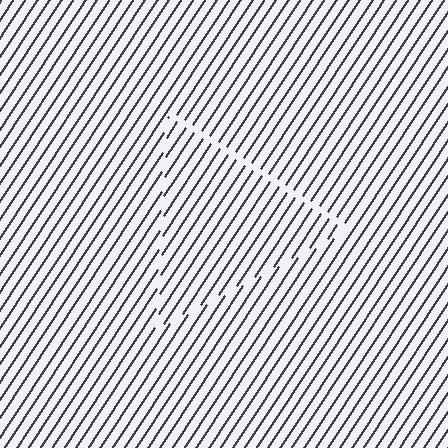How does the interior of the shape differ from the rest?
The interior of the shape contains the same grating, shifted by half a period — the contour is defined by the phase discontinuity where line-ends from the inner and outer gratings abut.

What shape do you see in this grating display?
An illusory triangle. The interior of the shape contains the same grating, shifted by half a period — the contour is defined by the phase discontinuity where line-ends from the inner and outer gratings abut.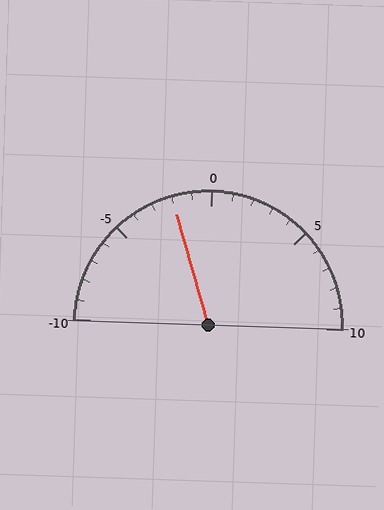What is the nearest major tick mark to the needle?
The nearest major tick mark is 0.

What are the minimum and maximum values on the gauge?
The gauge ranges from -10 to 10.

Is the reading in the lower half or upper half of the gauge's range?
The reading is in the lower half of the range (-10 to 10).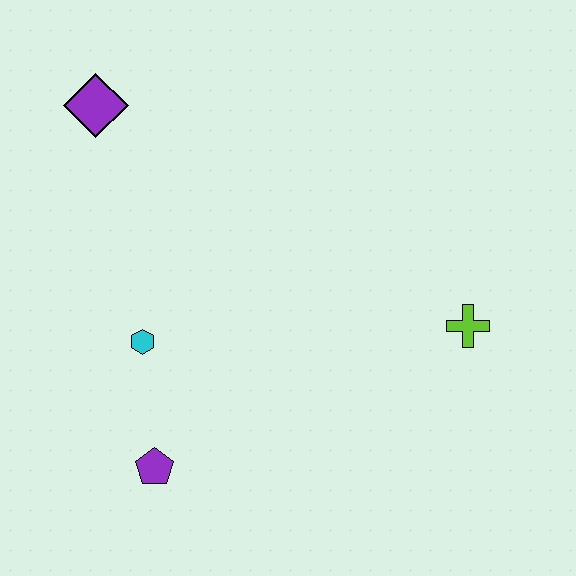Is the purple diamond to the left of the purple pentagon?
Yes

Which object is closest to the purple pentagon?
The cyan hexagon is closest to the purple pentagon.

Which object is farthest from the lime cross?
The purple diamond is farthest from the lime cross.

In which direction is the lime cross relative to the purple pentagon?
The lime cross is to the right of the purple pentagon.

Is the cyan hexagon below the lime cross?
Yes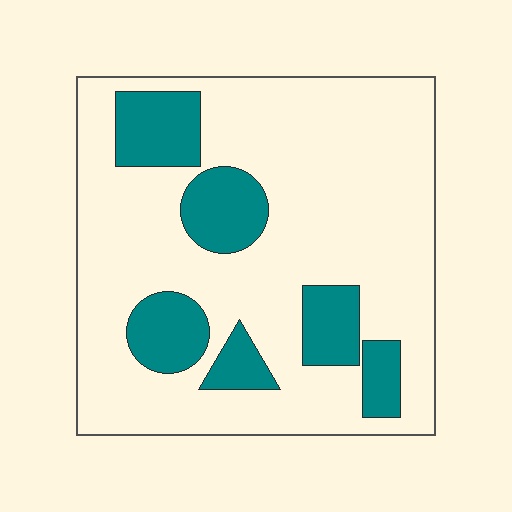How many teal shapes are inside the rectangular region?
6.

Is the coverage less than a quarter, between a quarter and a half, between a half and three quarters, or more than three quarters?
Less than a quarter.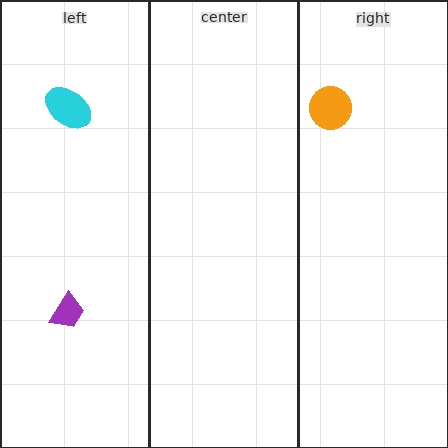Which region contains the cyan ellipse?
The left region.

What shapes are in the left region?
The cyan ellipse, the purple trapezoid.